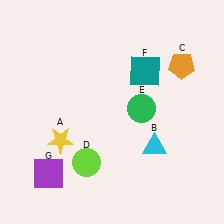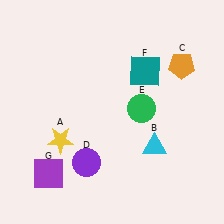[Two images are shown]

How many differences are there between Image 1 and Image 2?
There is 1 difference between the two images.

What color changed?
The circle (D) changed from lime in Image 1 to purple in Image 2.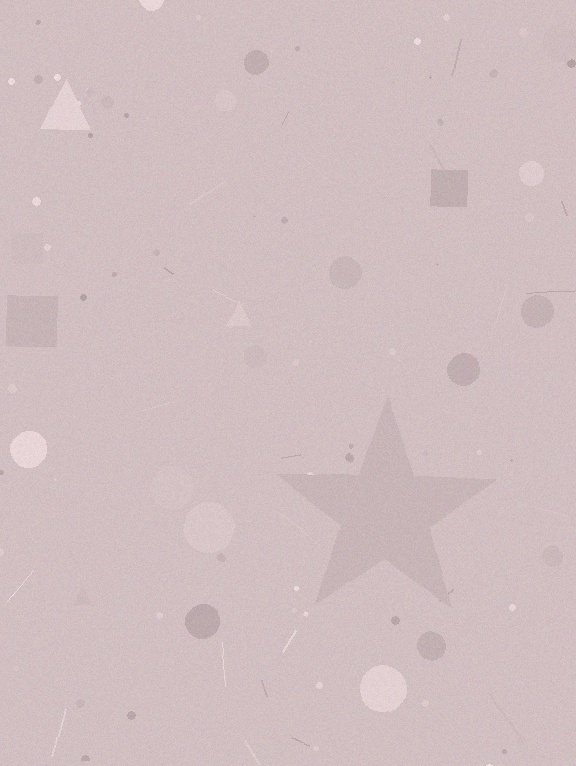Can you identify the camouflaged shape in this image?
The camouflaged shape is a star.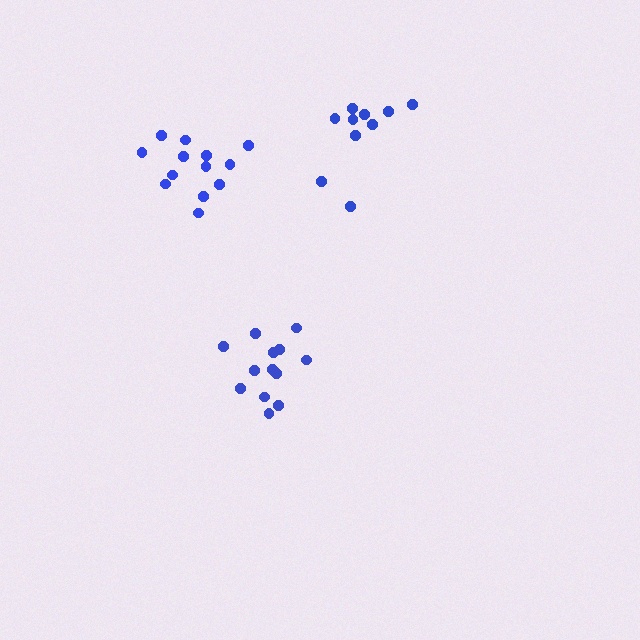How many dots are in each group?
Group 1: 13 dots, Group 2: 10 dots, Group 3: 13 dots (36 total).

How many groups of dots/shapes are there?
There are 3 groups.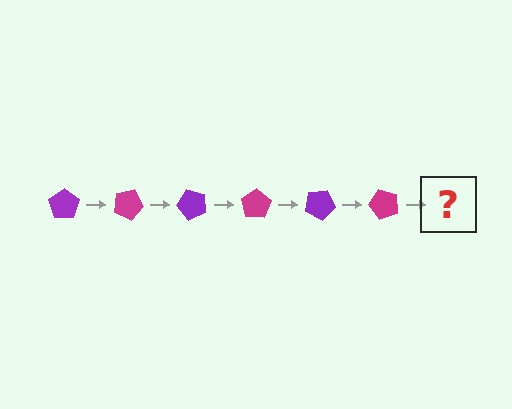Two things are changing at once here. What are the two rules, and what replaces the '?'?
The two rules are that it rotates 25 degrees each step and the color cycles through purple and magenta. The '?' should be a purple pentagon, rotated 150 degrees from the start.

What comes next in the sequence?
The next element should be a purple pentagon, rotated 150 degrees from the start.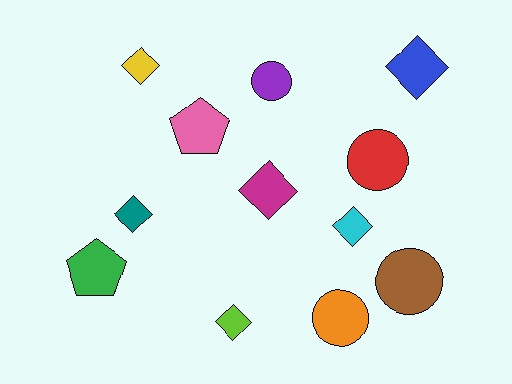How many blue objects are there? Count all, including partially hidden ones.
There is 1 blue object.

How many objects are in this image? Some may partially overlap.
There are 12 objects.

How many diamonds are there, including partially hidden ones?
There are 6 diamonds.